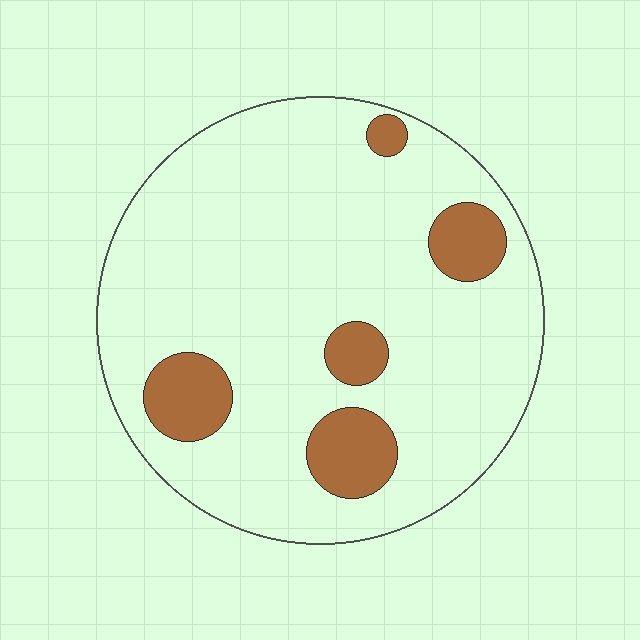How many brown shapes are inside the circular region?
5.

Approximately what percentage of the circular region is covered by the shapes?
Approximately 15%.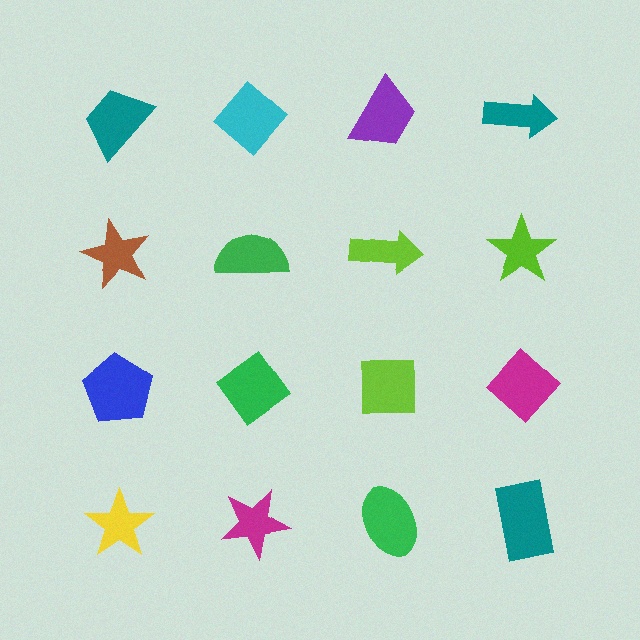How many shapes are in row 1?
4 shapes.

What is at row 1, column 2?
A cyan diamond.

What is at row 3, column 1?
A blue pentagon.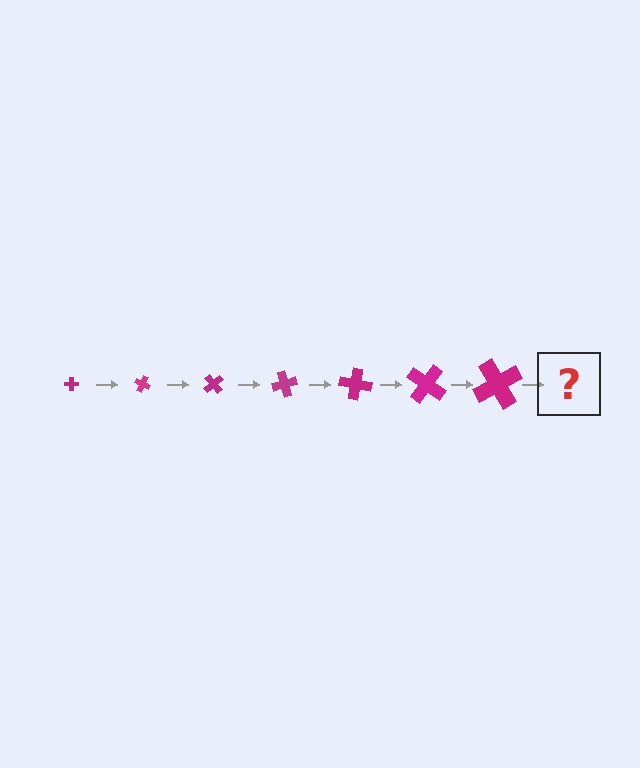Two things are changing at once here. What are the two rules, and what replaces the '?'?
The two rules are that the cross grows larger each step and it rotates 25 degrees each step. The '?' should be a cross, larger than the previous one and rotated 175 degrees from the start.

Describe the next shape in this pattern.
It should be a cross, larger than the previous one and rotated 175 degrees from the start.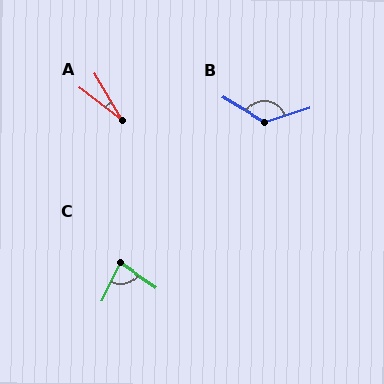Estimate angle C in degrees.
Approximately 81 degrees.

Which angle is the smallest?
A, at approximately 22 degrees.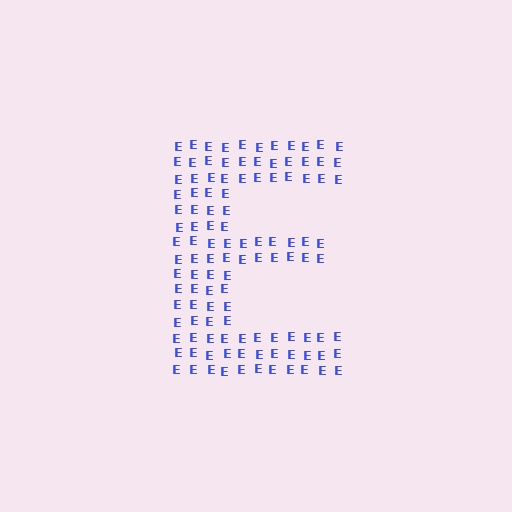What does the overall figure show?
The overall figure shows the letter E.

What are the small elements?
The small elements are letter E's.